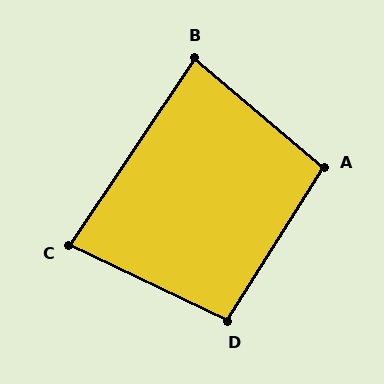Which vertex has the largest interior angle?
A, at approximately 98 degrees.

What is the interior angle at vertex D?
Approximately 96 degrees (obtuse).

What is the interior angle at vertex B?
Approximately 84 degrees (acute).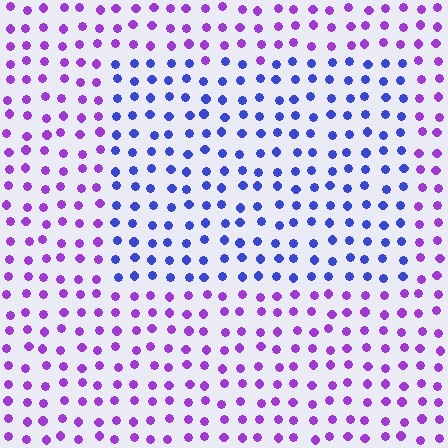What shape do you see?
I see a rectangle.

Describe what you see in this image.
The image is filled with small purple elements in a uniform arrangement. A rectangle-shaped region is visible where the elements are tinted to a slightly different hue, forming a subtle color boundary.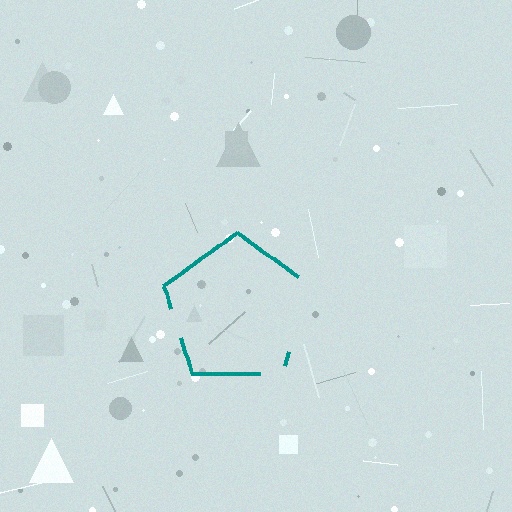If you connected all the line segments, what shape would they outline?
They would outline a pentagon.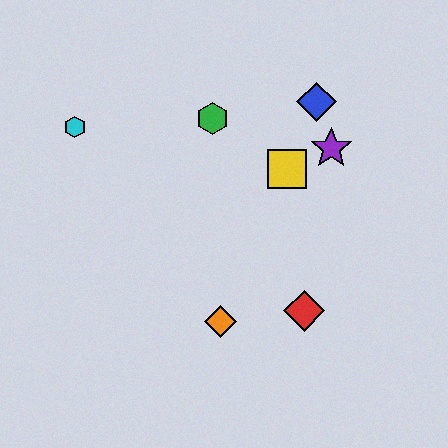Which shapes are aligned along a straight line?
The blue diamond, the yellow square, the orange diamond are aligned along a straight line.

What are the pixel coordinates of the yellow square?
The yellow square is at (287, 169).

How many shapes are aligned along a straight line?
3 shapes (the blue diamond, the yellow square, the orange diamond) are aligned along a straight line.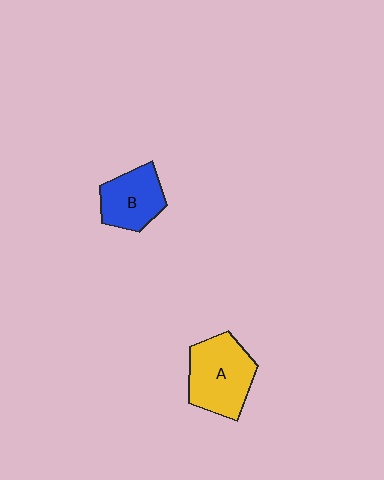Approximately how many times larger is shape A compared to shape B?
Approximately 1.4 times.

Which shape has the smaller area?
Shape B (blue).